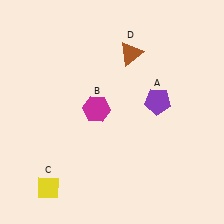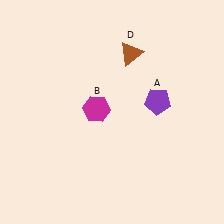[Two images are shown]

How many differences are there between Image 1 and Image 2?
There is 1 difference between the two images.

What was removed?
The yellow diamond (C) was removed in Image 2.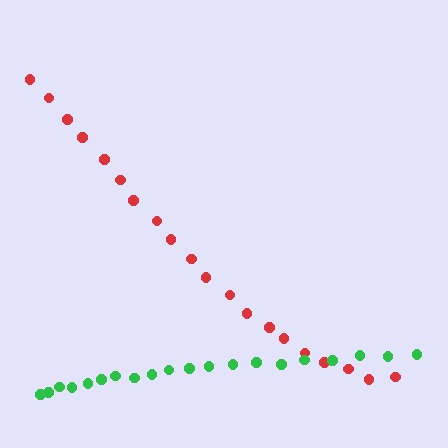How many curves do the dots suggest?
There are 2 distinct paths.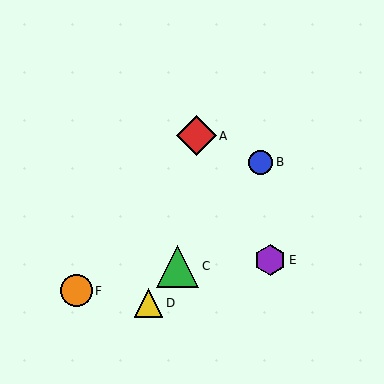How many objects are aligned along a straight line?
3 objects (B, C, D) are aligned along a straight line.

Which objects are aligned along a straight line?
Objects B, C, D are aligned along a straight line.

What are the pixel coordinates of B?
Object B is at (261, 162).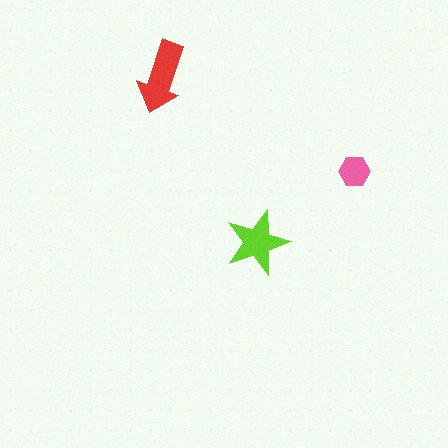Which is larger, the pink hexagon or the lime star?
The lime star.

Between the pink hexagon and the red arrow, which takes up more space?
The red arrow.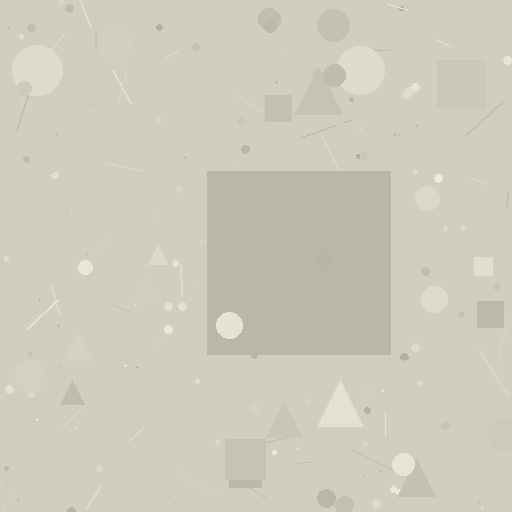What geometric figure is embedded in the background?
A square is embedded in the background.